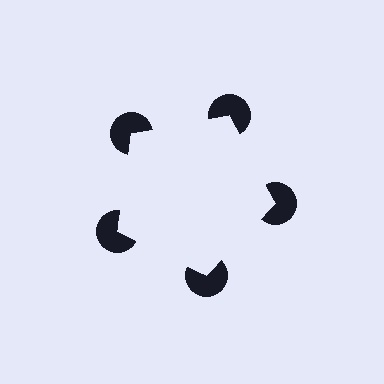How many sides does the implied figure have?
5 sides.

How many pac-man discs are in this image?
There are 5 — one at each vertex of the illusory pentagon.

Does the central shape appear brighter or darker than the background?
It typically appears slightly brighter than the background, even though no actual brightness change is drawn.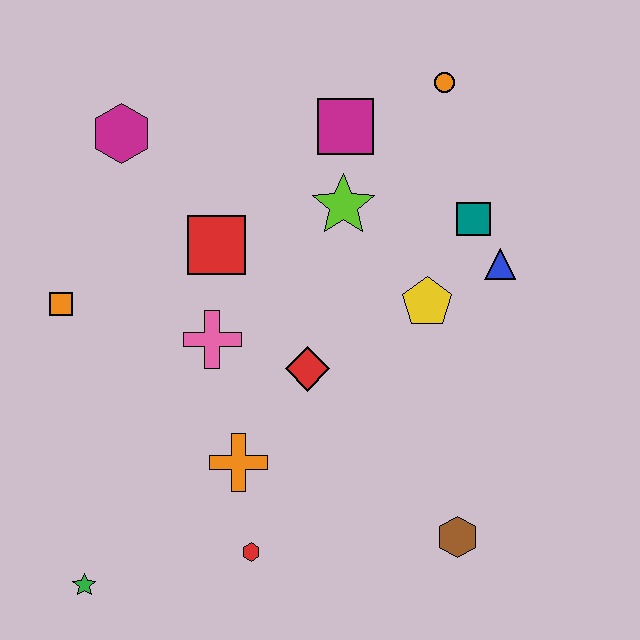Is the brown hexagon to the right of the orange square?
Yes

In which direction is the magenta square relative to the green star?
The magenta square is above the green star.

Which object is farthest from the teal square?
The green star is farthest from the teal square.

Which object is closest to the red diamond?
The pink cross is closest to the red diamond.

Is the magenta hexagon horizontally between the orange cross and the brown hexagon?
No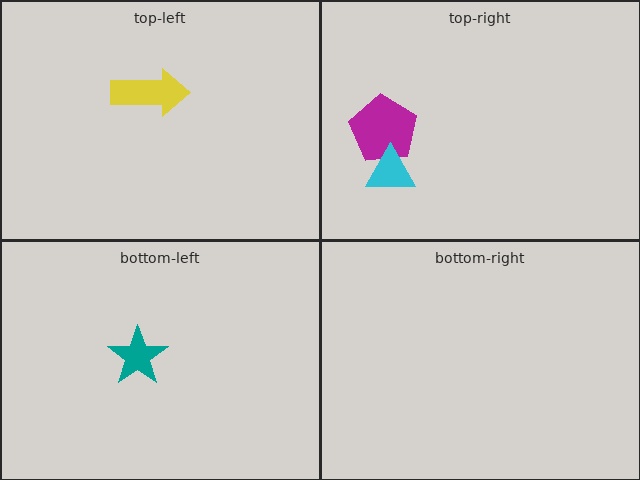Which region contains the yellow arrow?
The top-left region.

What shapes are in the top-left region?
The yellow arrow.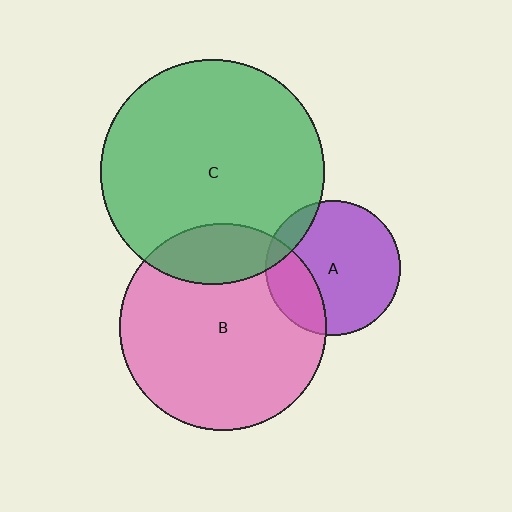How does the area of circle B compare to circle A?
Approximately 2.3 times.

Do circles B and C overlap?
Yes.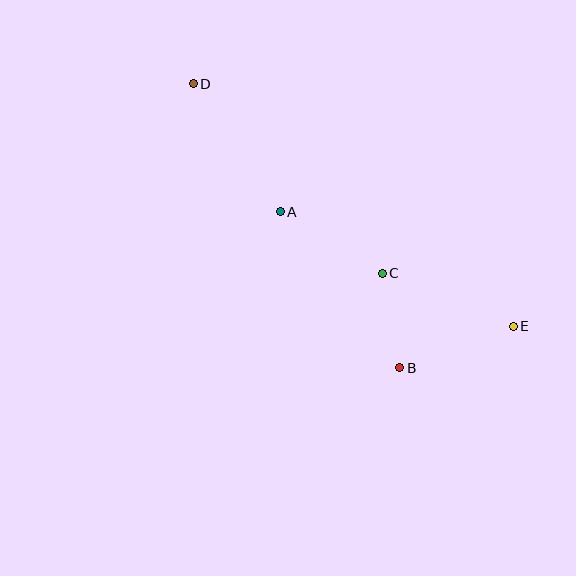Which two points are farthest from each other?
Points D and E are farthest from each other.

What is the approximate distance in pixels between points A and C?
The distance between A and C is approximately 119 pixels.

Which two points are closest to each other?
Points B and C are closest to each other.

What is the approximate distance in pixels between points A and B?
The distance between A and B is approximately 196 pixels.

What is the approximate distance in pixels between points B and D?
The distance between B and D is approximately 351 pixels.